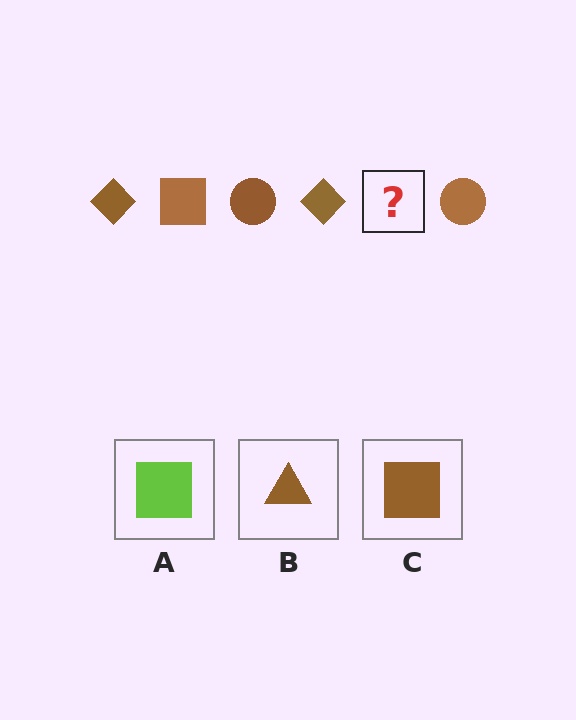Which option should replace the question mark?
Option C.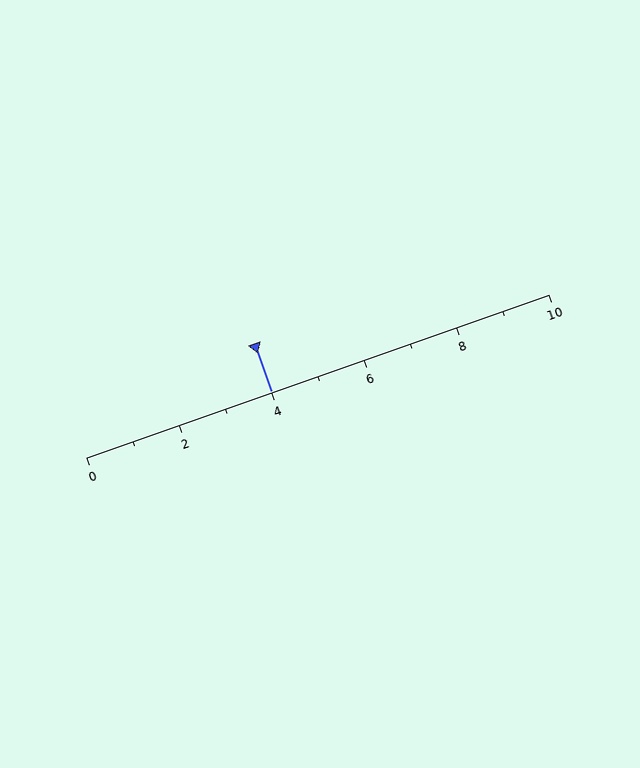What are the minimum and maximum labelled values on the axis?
The axis runs from 0 to 10.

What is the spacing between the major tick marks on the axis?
The major ticks are spaced 2 apart.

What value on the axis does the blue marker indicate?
The marker indicates approximately 4.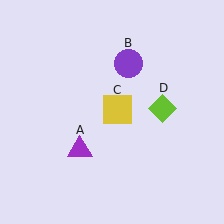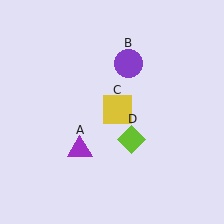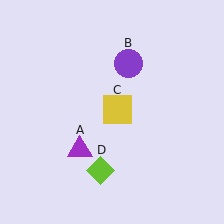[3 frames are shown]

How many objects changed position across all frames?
1 object changed position: lime diamond (object D).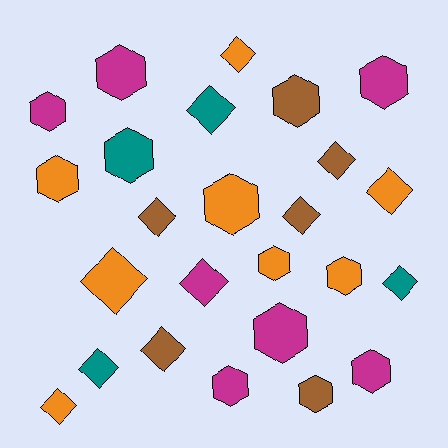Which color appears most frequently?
Orange, with 8 objects.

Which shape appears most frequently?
Hexagon, with 13 objects.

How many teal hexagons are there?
There is 1 teal hexagon.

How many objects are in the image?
There are 25 objects.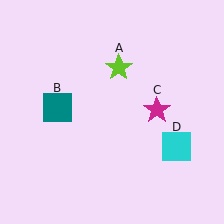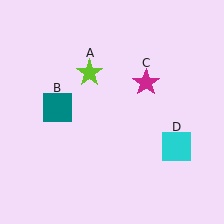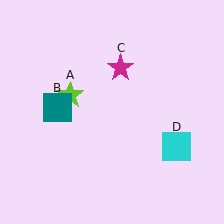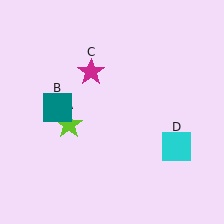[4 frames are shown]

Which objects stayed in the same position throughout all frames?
Teal square (object B) and cyan square (object D) remained stationary.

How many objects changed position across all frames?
2 objects changed position: lime star (object A), magenta star (object C).